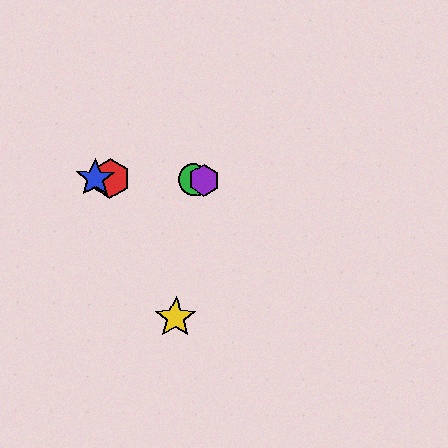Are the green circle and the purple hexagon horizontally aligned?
Yes, both are at y≈180.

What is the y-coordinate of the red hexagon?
The red hexagon is at y≈178.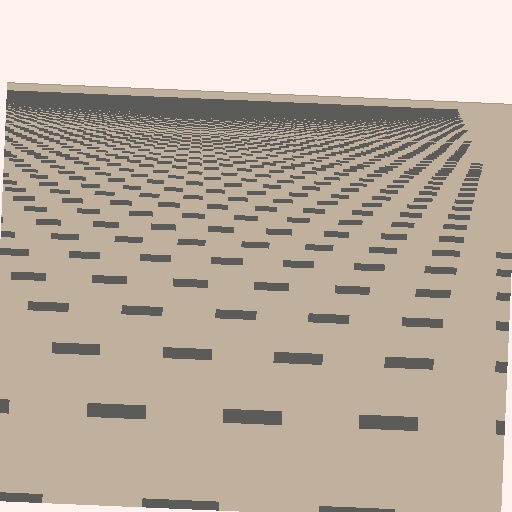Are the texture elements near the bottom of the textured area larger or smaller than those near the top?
Larger. Near the bottom, elements are closer to the viewer and appear at a bigger on-screen size.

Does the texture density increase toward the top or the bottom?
Density increases toward the top.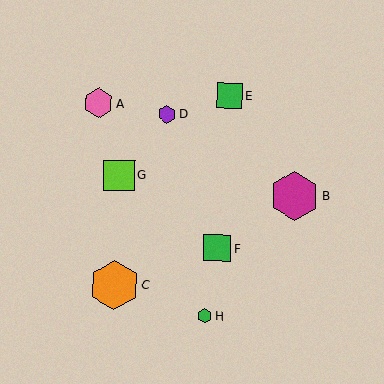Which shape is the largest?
The orange hexagon (labeled C) is the largest.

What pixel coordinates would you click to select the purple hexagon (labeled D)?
Click at (167, 114) to select the purple hexagon D.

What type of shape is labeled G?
Shape G is a lime square.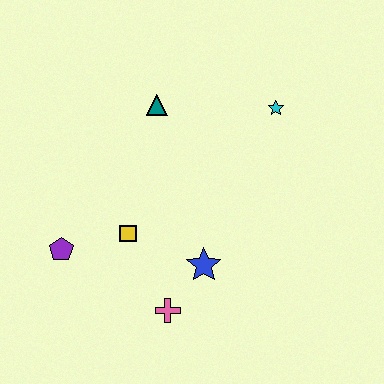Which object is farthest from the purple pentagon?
The cyan star is farthest from the purple pentagon.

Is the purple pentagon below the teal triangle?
Yes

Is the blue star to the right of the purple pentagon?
Yes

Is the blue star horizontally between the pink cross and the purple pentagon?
No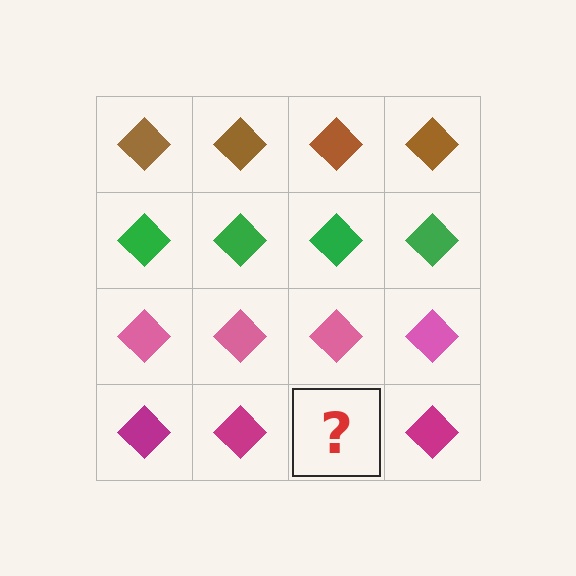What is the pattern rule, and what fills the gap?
The rule is that each row has a consistent color. The gap should be filled with a magenta diamond.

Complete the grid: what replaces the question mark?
The question mark should be replaced with a magenta diamond.